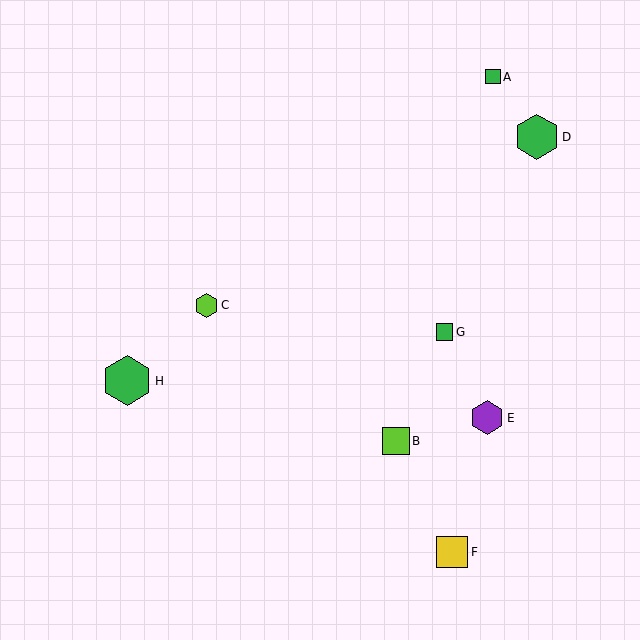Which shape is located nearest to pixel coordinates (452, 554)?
The yellow square (labeled F) at (452, 552) is nearest to that location.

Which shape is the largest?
The green hexagon (labeled H) is the largest.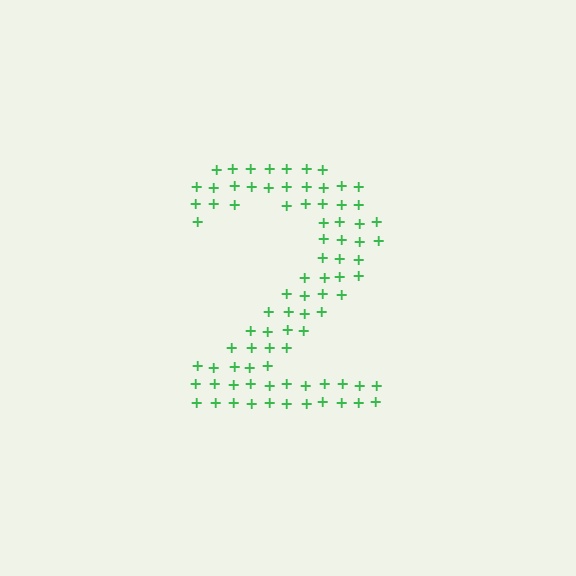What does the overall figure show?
The overall figure shows the digit 2.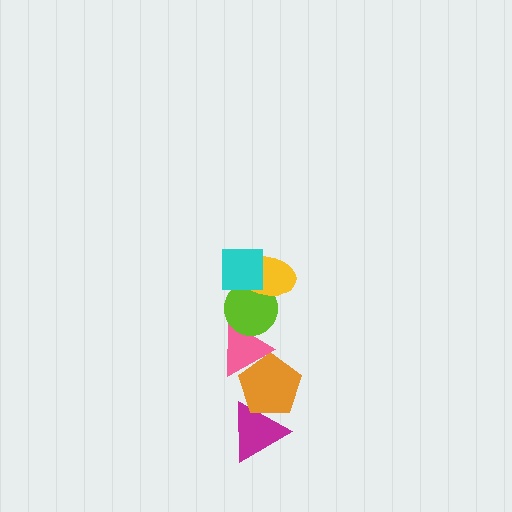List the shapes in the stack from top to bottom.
From top to bottom: the cyan square, the yellow ellipse, the lime circle, the pink triangle, the orange pentagon, the magenta triangle.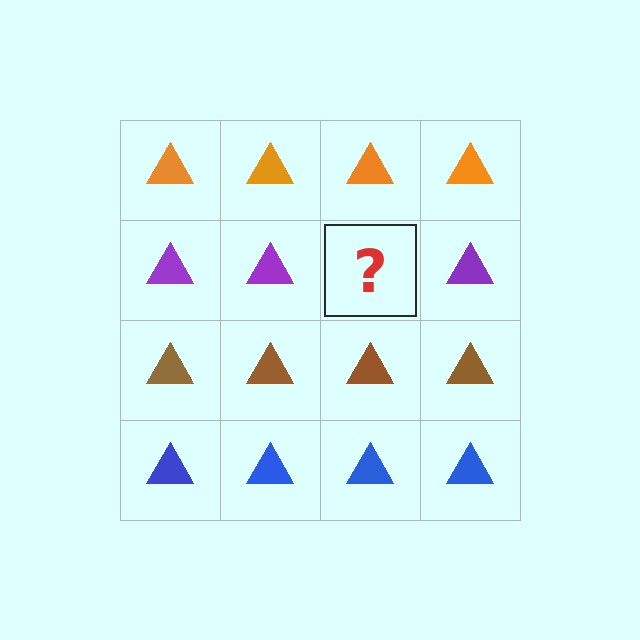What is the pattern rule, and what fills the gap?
The rule is that each row has a consistent color. The gap should be filled with a purple triangle.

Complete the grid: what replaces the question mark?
The question mark should be replaced with a purple triangle.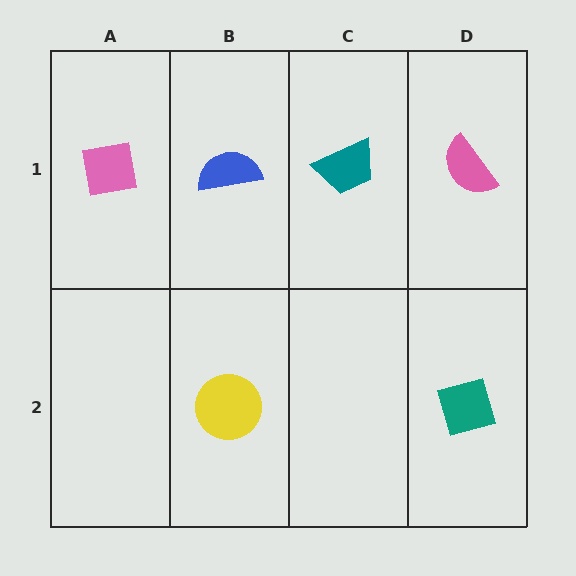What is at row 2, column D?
A teal diamond.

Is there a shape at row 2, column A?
No, that cell is empty.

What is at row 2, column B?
A yellow circle.